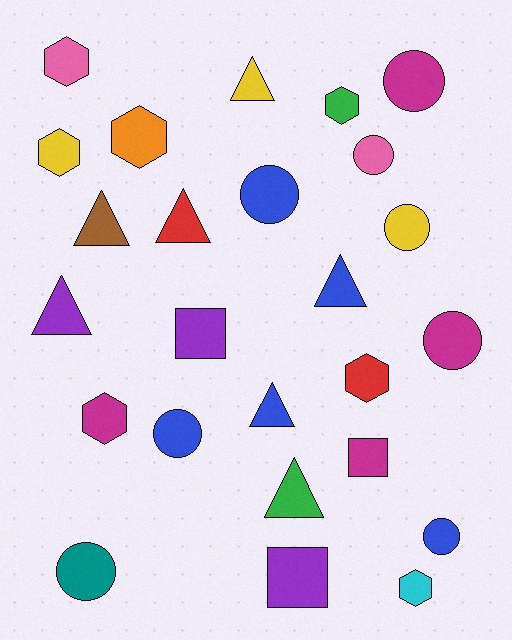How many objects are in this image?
There are 25 objects.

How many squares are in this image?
There are 3 squares.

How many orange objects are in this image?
There is 1 orange object.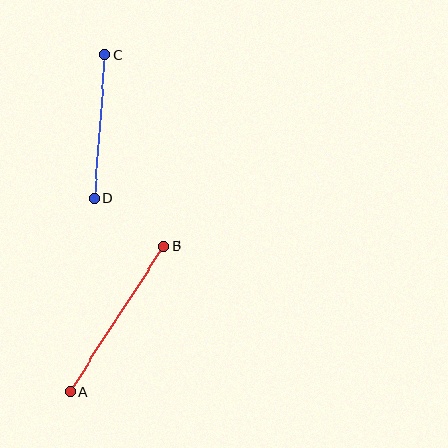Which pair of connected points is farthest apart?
Points A and B are farthest apart.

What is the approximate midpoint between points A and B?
The midpoint is at approximately (117, 319) pixels.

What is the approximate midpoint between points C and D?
The midpoint is at approximately (99, 127) pixels.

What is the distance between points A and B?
The distance is approximately 174 pixels.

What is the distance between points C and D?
The distance is approximately 144 pixels.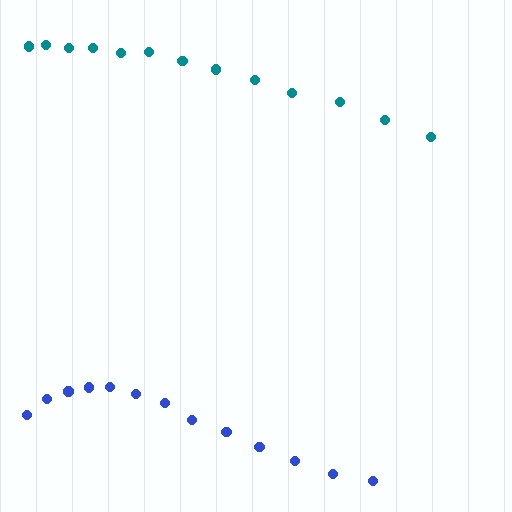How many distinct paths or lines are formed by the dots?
There are 2 distinct paths.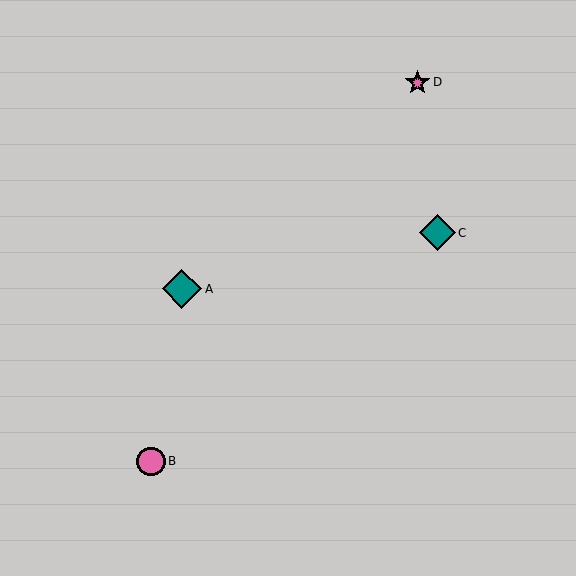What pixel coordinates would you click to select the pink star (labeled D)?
Click at (418, 82) to select the pink star D.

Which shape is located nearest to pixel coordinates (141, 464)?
The pink circle (labeled B) at (151, 461) is nearest to that location.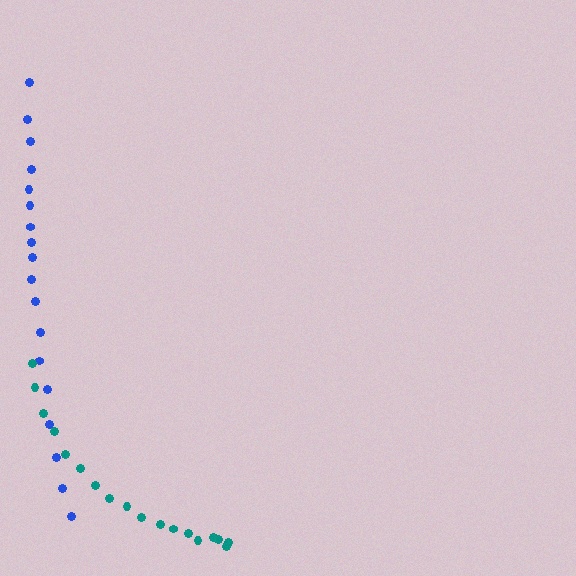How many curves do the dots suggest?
There are 2 distinct paths.